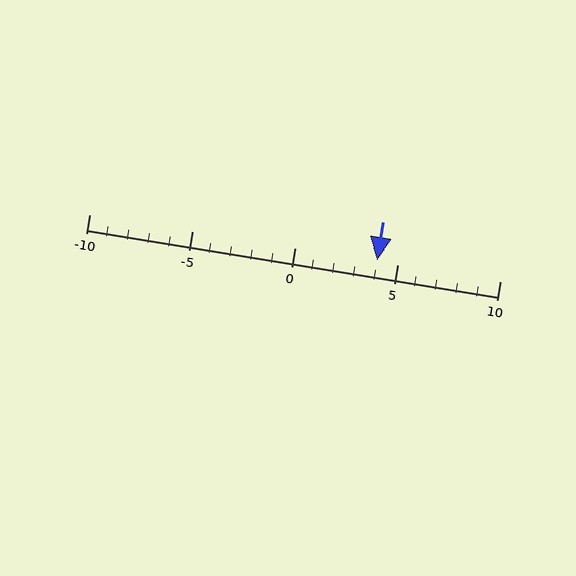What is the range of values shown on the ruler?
The ruler shows values from -10 to 10.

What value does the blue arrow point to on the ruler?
The blue arrow points to approximately 4.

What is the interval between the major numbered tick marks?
The major tick marks are spaced 5 units apart.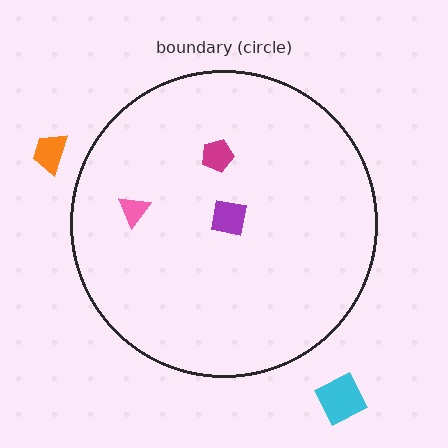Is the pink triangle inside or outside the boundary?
Inside.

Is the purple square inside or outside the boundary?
Inside.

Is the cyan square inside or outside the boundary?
Outside.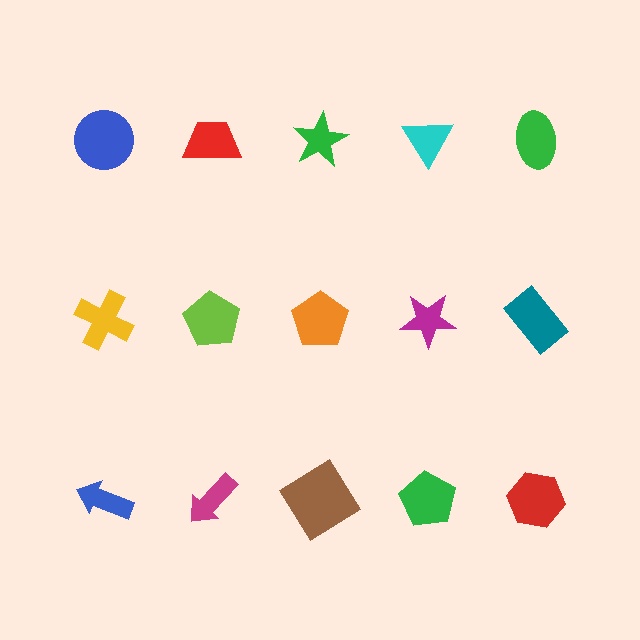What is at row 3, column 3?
A brown diamond.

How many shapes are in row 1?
5 shapes.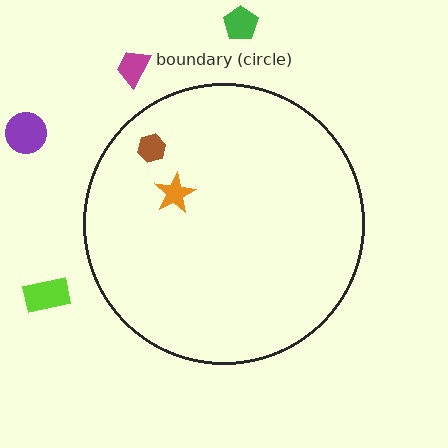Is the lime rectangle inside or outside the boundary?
Outside.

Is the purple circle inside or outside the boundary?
Outside.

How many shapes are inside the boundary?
2 inside, 4 outside.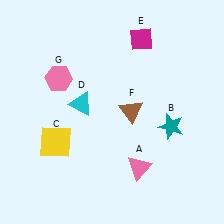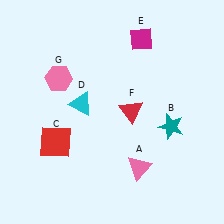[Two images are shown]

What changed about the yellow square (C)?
In Image 1, C is yellow. In Image 2, it changed to red.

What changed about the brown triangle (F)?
In Image 1, F is brown. In Image 2, it changed to red.